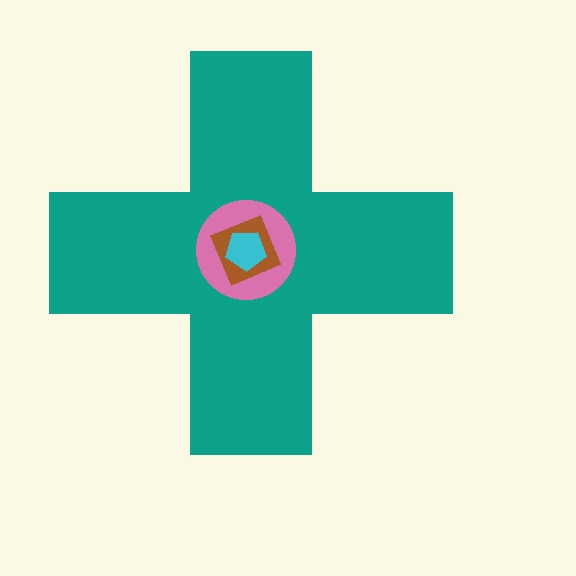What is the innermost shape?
The cyan pentagon.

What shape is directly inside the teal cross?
The pink circle.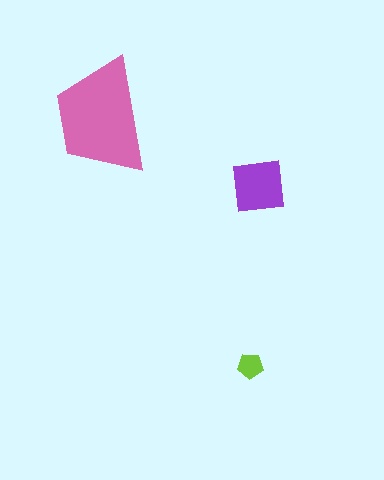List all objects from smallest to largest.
The lime pentagon, the purple square, the pink trapezoid.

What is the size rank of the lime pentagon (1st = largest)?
3rd.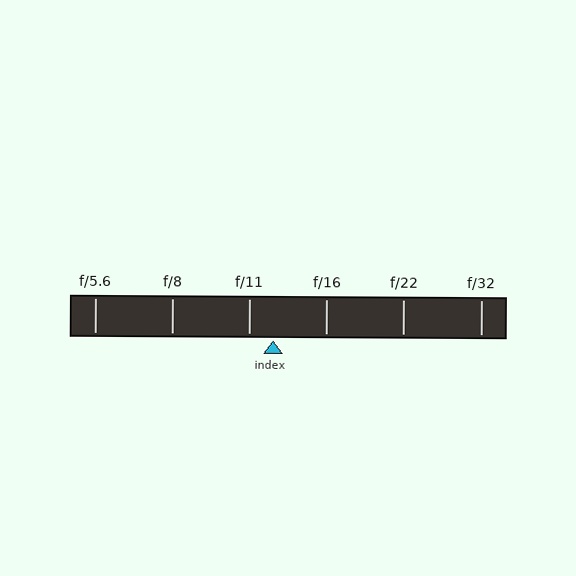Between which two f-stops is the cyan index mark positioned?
The index mark is between f/11 and f/16.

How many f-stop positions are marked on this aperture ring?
There are 6 f-stop positions marked.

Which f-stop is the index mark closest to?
The index mark is closest to f/11.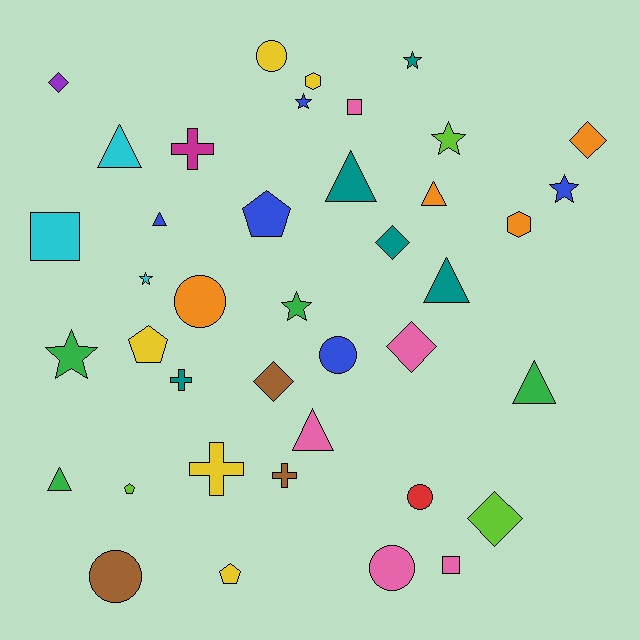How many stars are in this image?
There are 7 stars.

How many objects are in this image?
There are 40 objects.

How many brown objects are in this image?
There are 3 brown objects.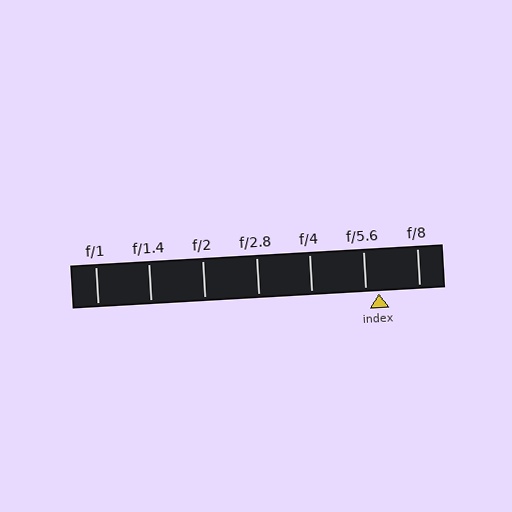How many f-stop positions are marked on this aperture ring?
There are 7 f-stop positions marked.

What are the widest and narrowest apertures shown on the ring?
The widest aperture shown is f/1 and the narrowest is f/8.